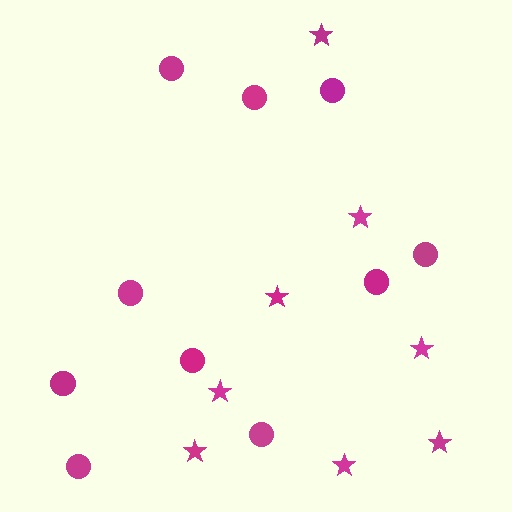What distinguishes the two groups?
There are 2 groups: one group of stars (8) and one group of circles (10).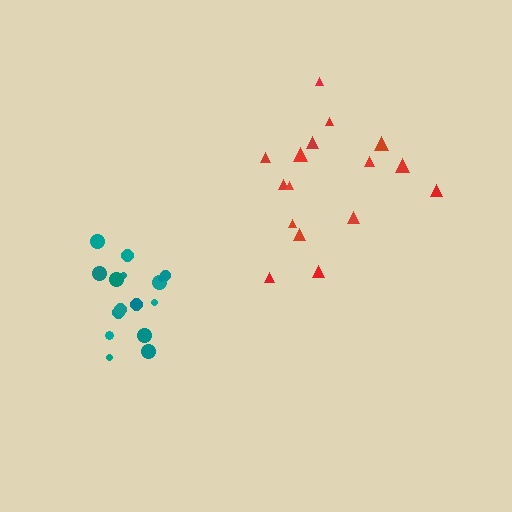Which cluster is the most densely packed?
Teal.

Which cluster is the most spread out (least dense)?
Red.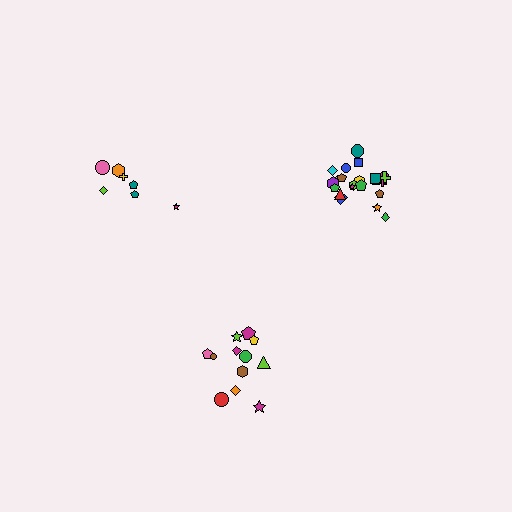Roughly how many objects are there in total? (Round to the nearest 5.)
Roughly 40 objects in total.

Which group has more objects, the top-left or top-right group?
The top-right group.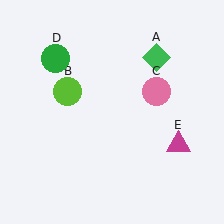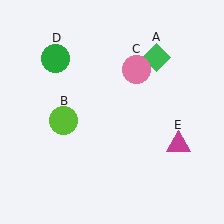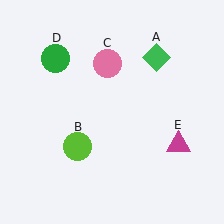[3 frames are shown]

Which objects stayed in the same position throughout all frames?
Green diamond (object A) and green circle (object D) and magenta triangle (object E) remained stationary.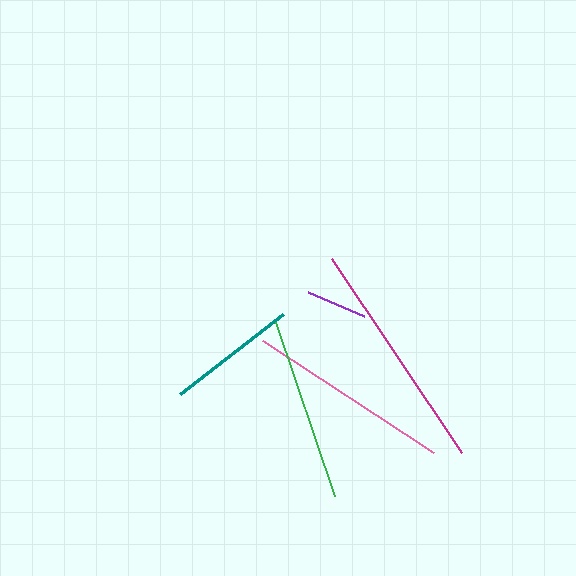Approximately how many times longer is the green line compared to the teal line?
The green line is approximately 1.4 times the length of the teal line.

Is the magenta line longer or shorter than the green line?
The magenta line is longer than the green line.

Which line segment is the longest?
The magenta line is the longest at approximately 234 pixels.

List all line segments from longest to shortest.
From longest to shortest: magenta, pink, green, teal, purple.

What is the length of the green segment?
The green segment is approximately 184 pixels long.